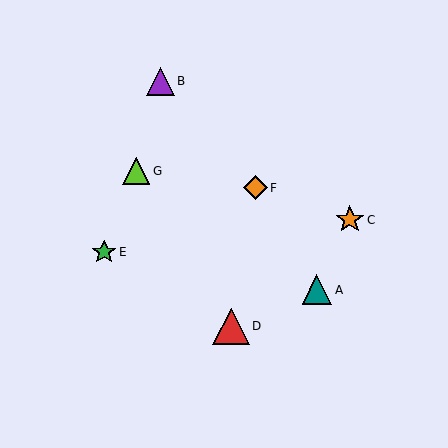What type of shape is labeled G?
Shape G is a lime triangle.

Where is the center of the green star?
The center of the green star is at (104, 252).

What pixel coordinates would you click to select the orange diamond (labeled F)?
Click at (255, 188) to select the orange diamond F.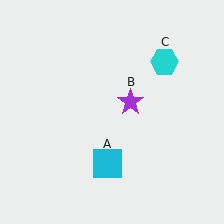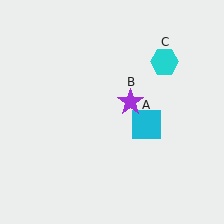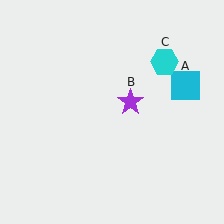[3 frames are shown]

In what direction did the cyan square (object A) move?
The cyan square (object A) moved up and to the right.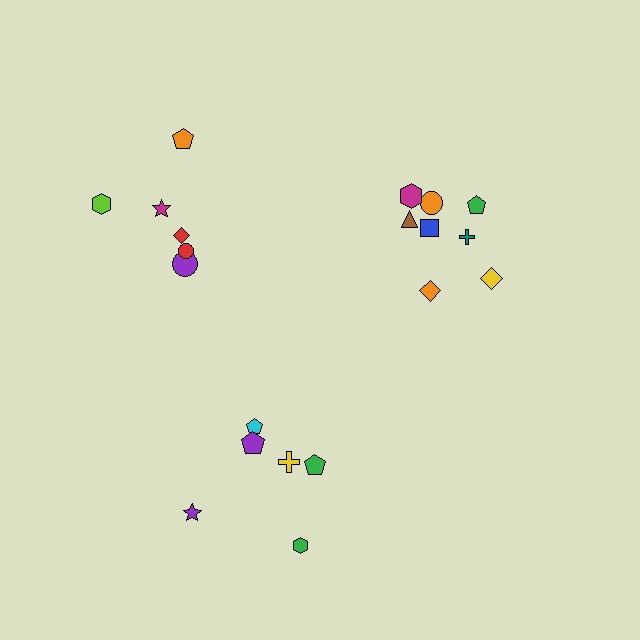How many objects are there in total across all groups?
There are 20 objects.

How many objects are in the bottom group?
There are 6 objects.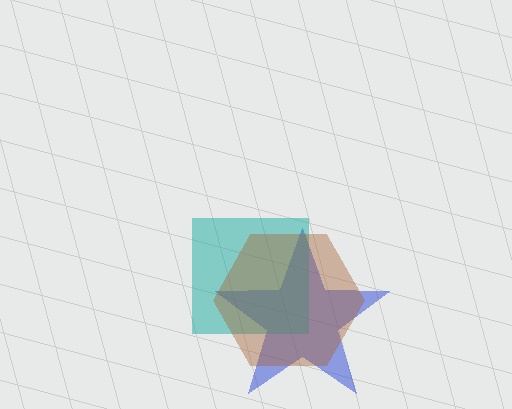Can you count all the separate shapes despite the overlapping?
Yes, there are 3 separate shapes.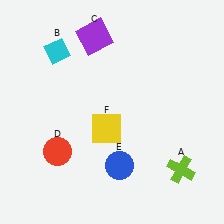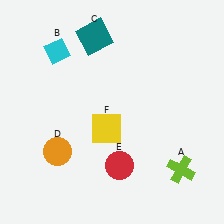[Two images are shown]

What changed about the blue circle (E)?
In Image 1, E is blue. In Image 2, it changed to red.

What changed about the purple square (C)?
In Image 1, C is purple. In Image 2, it changed to teal.